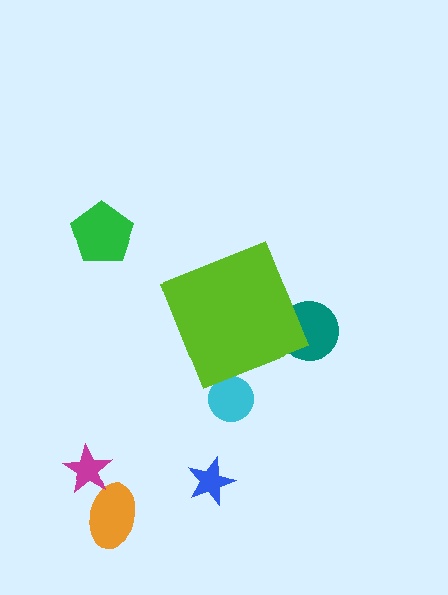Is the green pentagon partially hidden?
No, the green pentagon is fully visible.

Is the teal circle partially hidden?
Yes, the teal circle is partially hidden behind the lime diamond.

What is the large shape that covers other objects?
A lime diamond.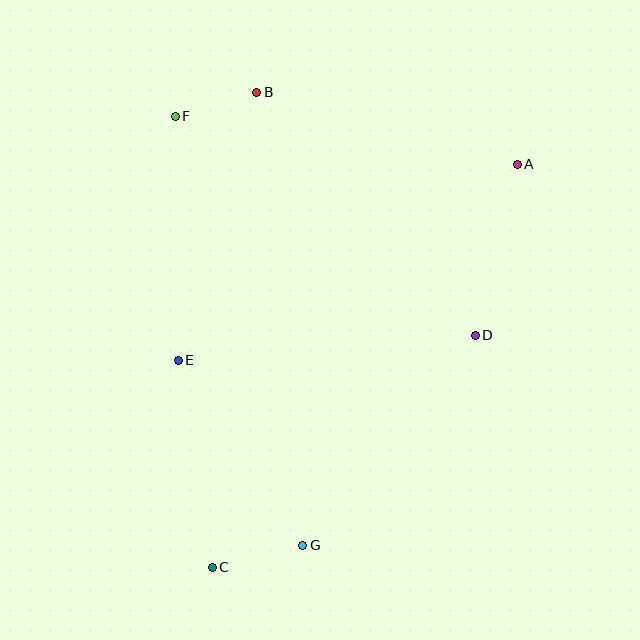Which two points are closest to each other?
Points B and F are closest to each other.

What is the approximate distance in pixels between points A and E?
The distance between A and E is approximately 391 pixels.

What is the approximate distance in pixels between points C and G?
The distance between C and G is approximately 93 pixels.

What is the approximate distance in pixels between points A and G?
The distance between A and G is approximately 437 pixels.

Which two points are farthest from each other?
Points A and C are farthest from each other.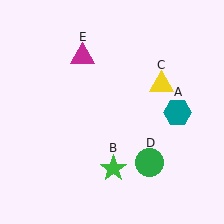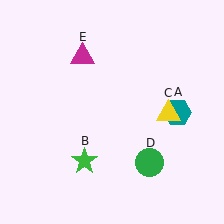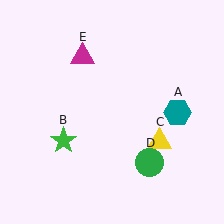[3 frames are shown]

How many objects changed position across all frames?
2 objects changed position: green star (object B), yellow triangle (object C).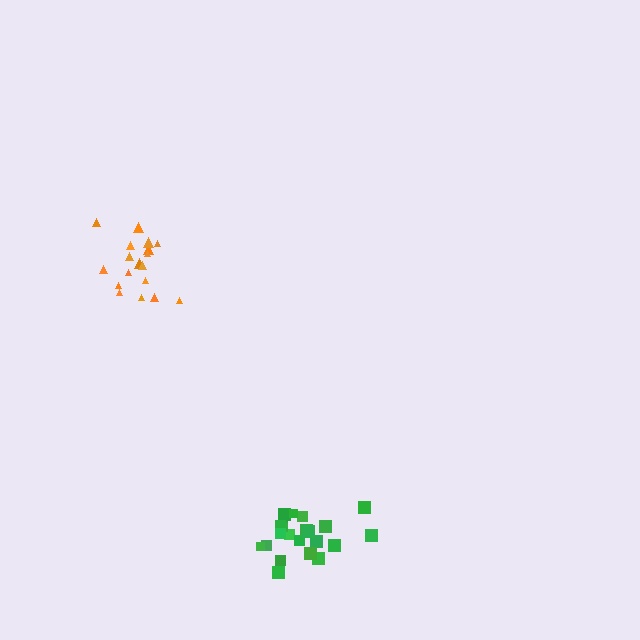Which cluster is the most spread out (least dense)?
Orange.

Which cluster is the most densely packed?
Green.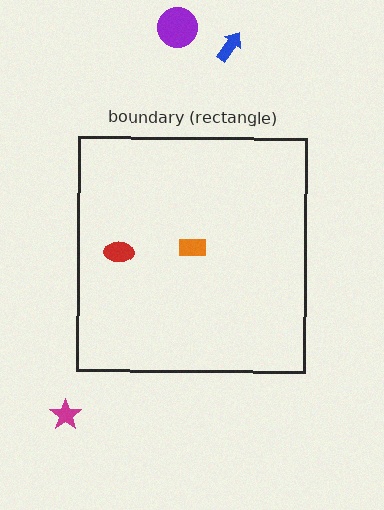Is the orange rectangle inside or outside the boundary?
Inside.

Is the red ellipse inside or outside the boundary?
Inside.